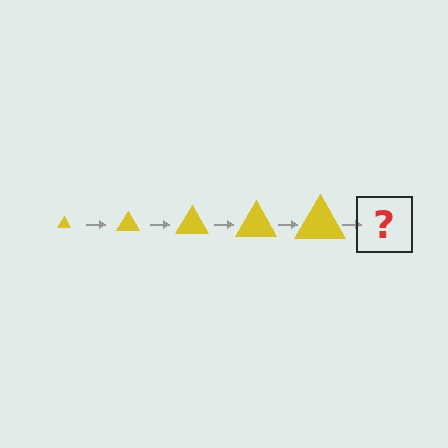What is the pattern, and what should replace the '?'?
The pattern is that the triangle gets progressively larger each step. The '?' should be a yellow triangle, larger than the previous one.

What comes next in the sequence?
The next element should be a yellow triangle, larger than the previous one.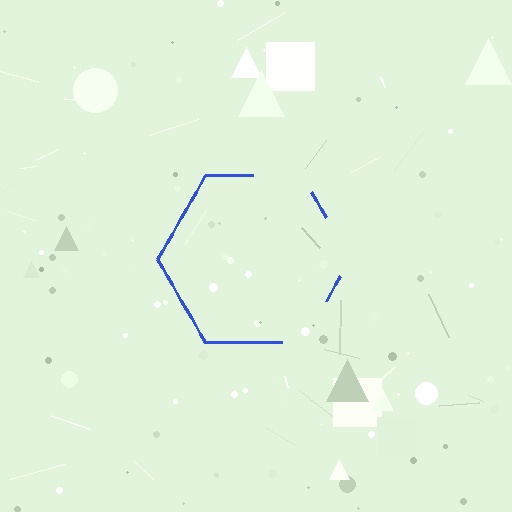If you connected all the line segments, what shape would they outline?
They would outline a hexagon.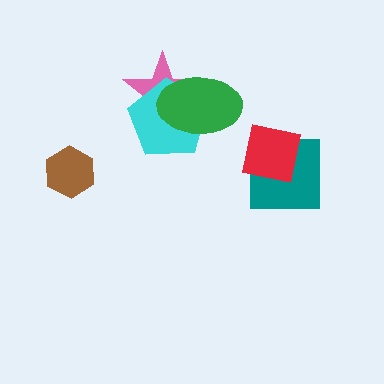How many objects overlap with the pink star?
2 objects overlap with the pink star.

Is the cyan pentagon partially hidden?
Yes, it is partially covered by another shape.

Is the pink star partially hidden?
Yes, it is partially covered by another shape.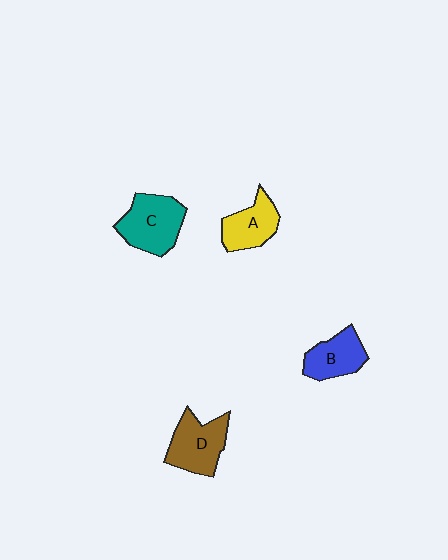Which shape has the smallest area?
Shape A (yellow).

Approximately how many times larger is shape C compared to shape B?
Approximately 1.3 times.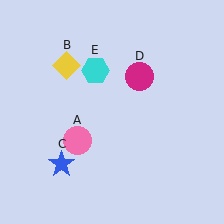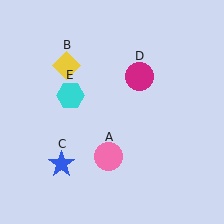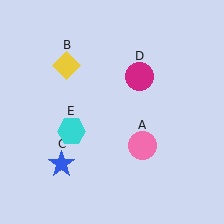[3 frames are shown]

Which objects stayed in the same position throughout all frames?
Yellow diamond (object B) and blue star (object C) and magenta circle (object D) remained stationary.